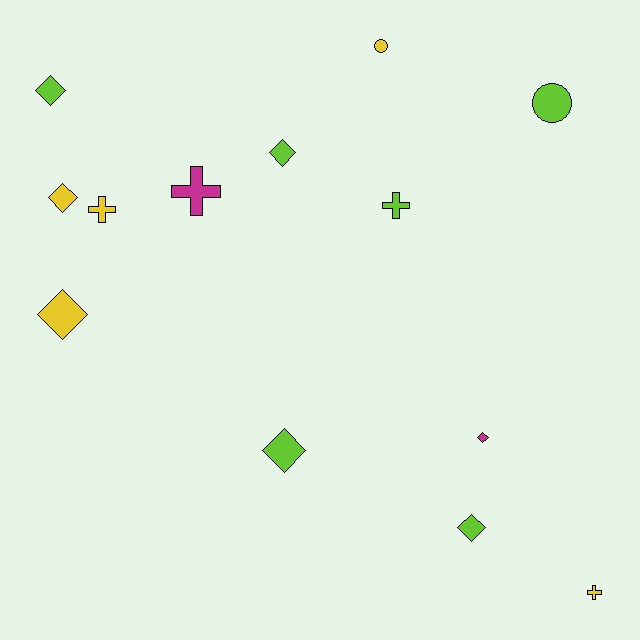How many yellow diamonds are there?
There are 2 yellow diamonds.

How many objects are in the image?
There are 13 objects.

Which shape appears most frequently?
Diamond, with 7 objects.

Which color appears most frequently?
Lime, with 6 objects.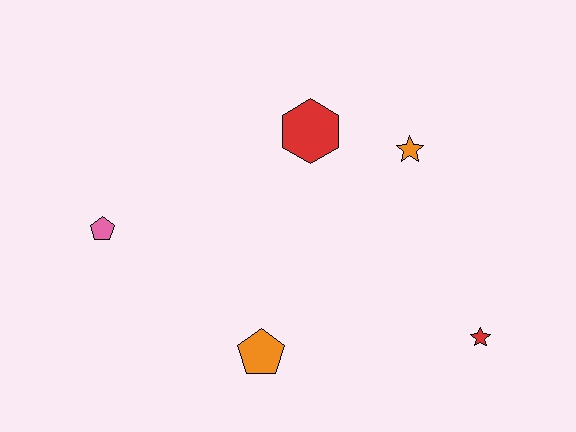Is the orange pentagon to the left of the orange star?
Yes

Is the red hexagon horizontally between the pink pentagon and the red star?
Yes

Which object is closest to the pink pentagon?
The orange pentagon is closest to the pink pentagon.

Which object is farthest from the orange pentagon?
The orange star is farthest from the orange pentagon.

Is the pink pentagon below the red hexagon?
Yes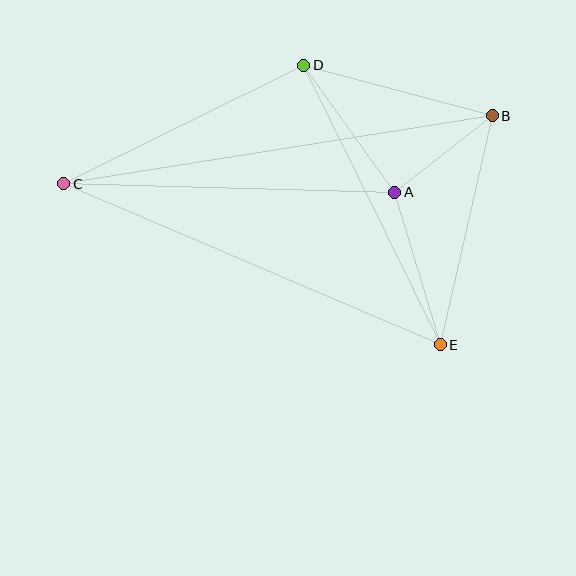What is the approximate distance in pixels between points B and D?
The distance between B and D is approximately 195 pixels.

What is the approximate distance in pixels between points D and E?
The distance between D and E is approximately 311 pixels.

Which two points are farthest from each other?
Points B and C are farthest from each other.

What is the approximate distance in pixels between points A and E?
The distance between A and E is approximately 159 pixels.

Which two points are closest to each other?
Points A and B are closest to each other.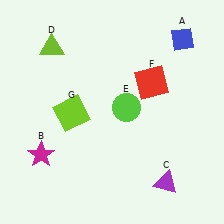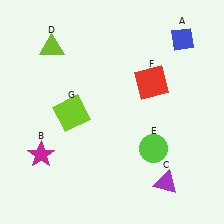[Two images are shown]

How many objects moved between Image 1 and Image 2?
1 object moved between the two images.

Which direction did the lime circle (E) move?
The lime circle (E) moved down.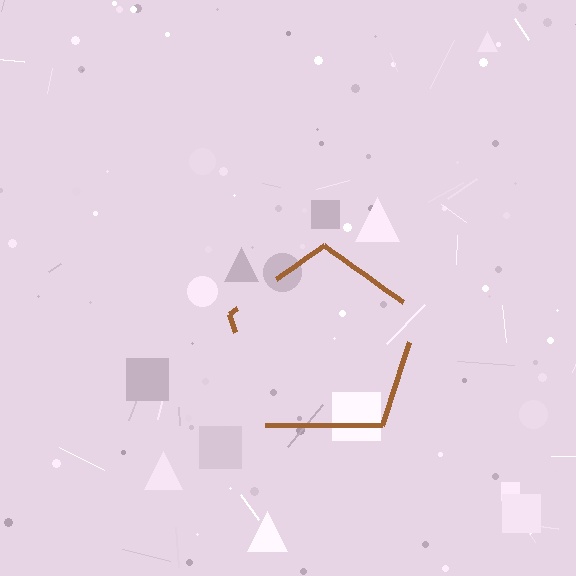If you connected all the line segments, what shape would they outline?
They would outline a pentagon.